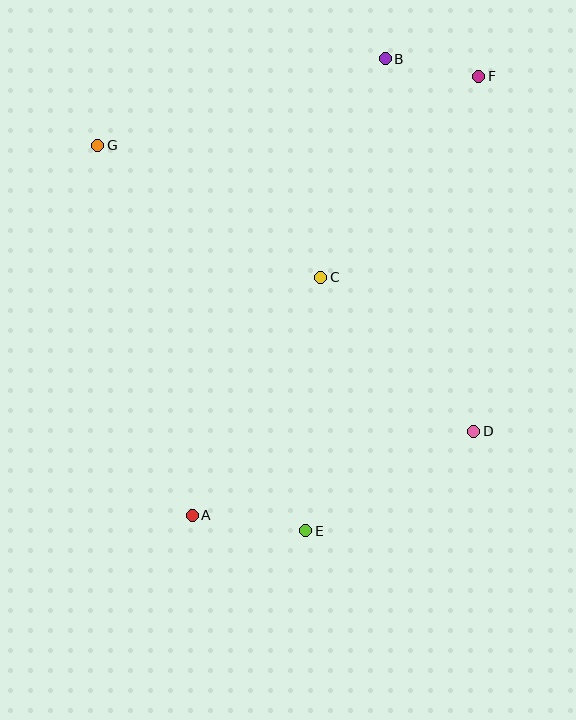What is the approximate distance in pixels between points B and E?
The distance between B and E is approximately 478 pixels.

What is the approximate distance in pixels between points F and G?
The distance between F and G is approximately 387 pixels.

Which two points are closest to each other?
Points B and F are closest to each other.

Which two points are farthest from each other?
Points A and F are farthest from each other.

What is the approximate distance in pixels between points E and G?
The distance between E and G is approximately 438 pixels.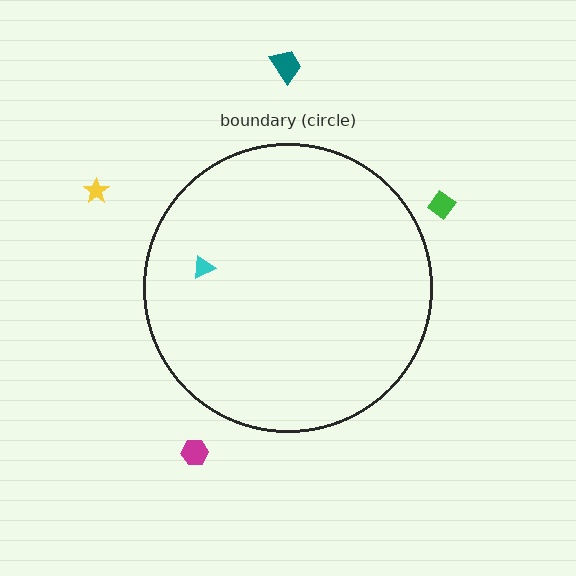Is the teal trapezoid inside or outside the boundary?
Outside.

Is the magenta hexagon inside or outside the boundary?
Outside.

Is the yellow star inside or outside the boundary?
Outside.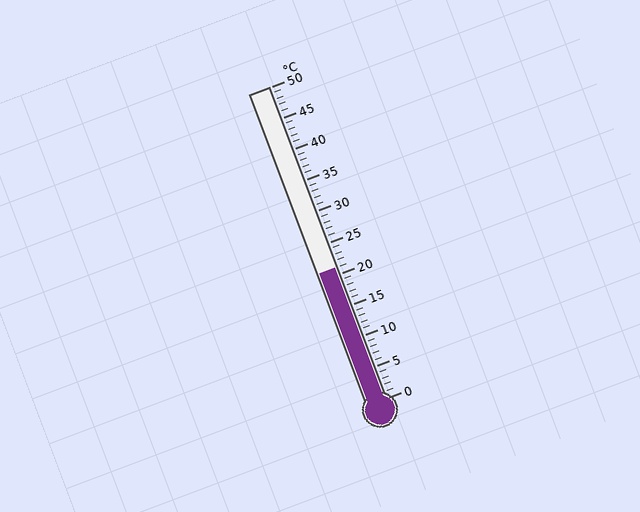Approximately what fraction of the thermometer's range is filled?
The thermometer is filled to approximately 40% of its range.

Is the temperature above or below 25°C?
The temperature is below 25°C.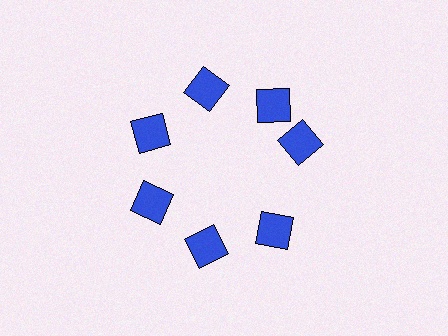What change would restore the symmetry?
The symmetry would be restored by rotating it back into even spacing with its neighbors so that all 7 diamonds sit at equal angles and equal distance from the center.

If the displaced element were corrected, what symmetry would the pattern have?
It would have 7-fold rotational symmetry — the pattern would map onto itself every 51 degrees.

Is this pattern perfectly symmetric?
No. The 7 blue diamonds are arranged in a ring, but one element near the 3 o'clock position is rotated out of alignment along the ring, breaking the 7-fold rotational symmetry.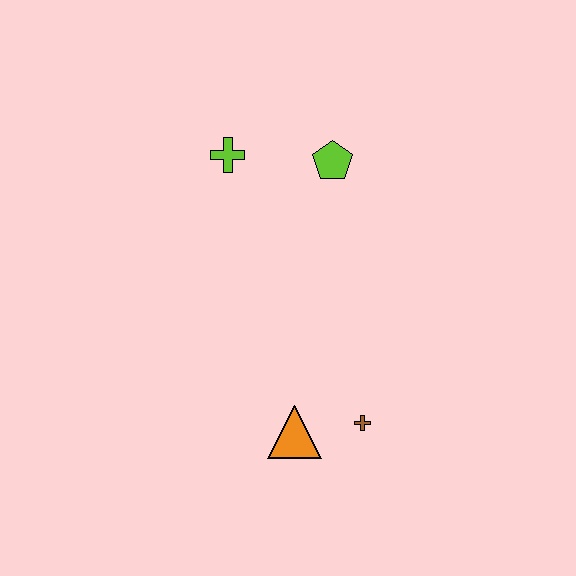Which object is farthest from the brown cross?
The lime cross is farthest from the brown cross.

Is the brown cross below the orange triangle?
No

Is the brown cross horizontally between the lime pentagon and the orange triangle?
No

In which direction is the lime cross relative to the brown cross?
The lime cross is above the brown cross.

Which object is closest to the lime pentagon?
The lime cross is closest to the lime pentagon.